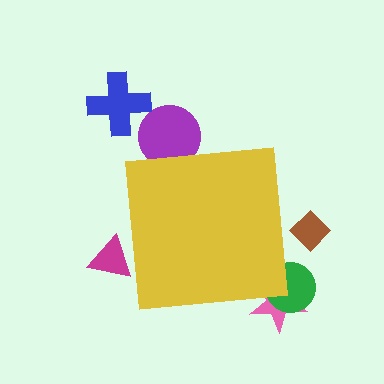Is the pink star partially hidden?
Yes, the pink star is partially hidden behind the yellow square.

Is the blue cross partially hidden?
No, the blue cross is fully visible.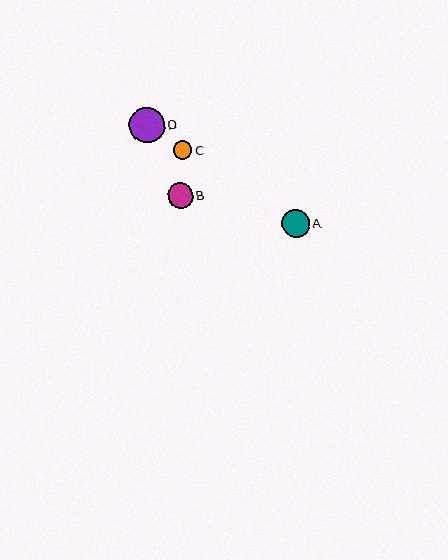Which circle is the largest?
Circle D is the largest with a size of approximately 36 pixels.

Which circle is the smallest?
Circle C is the smallest with a size of approximately 19 pixels.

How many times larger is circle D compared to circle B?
Circle D is approximately 1.4 times the size of circle B.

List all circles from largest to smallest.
From largest to smallest: D, A, B, C.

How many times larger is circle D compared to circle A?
Circle D is approximately 1.3 times the size of circle A.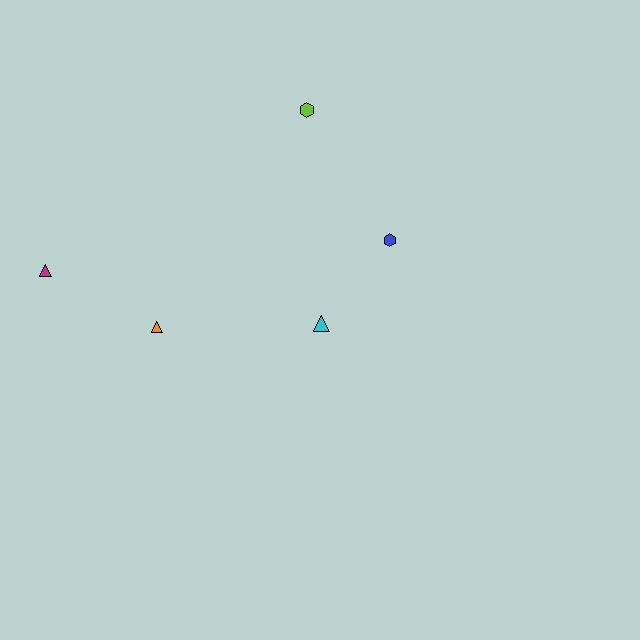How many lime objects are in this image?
There is 1 lime object.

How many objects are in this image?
There are 5 objects.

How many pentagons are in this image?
There are no pentagons.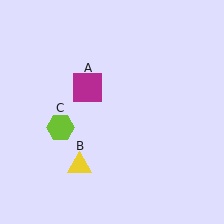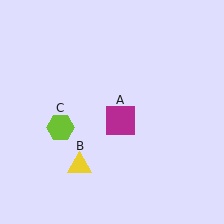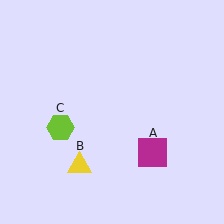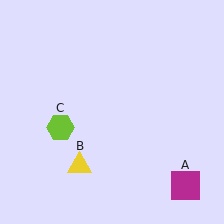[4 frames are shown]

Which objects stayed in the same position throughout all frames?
Yellow triangle (object B) and lime hexagon (object C) remained stationary.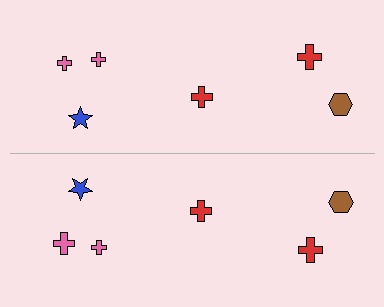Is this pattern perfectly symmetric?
No, the pattern is not perfectly symmetric. The pink cross on the bottom side has a different size than its mirror counterpart.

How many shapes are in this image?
There are 12 shapes in this image.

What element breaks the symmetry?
The pink cross on the bottom side has a different size than its mirror counterpart.